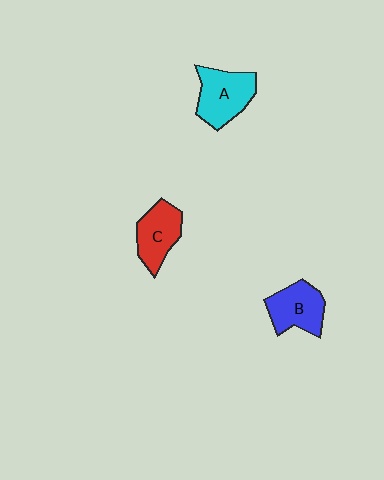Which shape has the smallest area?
Shape C (red).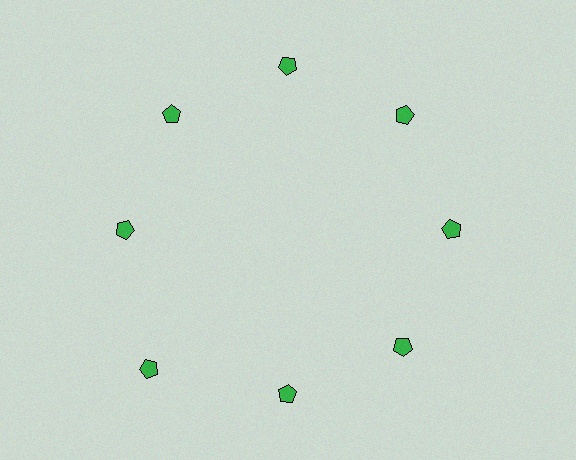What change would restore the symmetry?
The symmetry would be restored by moving it inward, back onto the ring so that all 8 pentagons sit at equal angles and equal distance from the center.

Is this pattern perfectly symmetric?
No. The 8 green pentagons are arranged in a ring, but one element near the 8 o'clock position is pushed outward from the center, breaking the 8-fold rotational symmetry.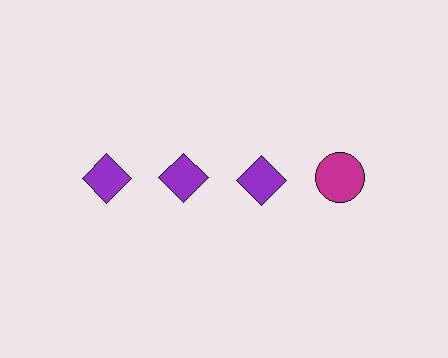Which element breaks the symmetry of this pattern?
The magenta circle in the top row, second from right column breaks the symmetry. All other shapes are purple diamonds.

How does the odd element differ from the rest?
It differs in both color (magenta instead of purple) and shape (circle instead of diamond).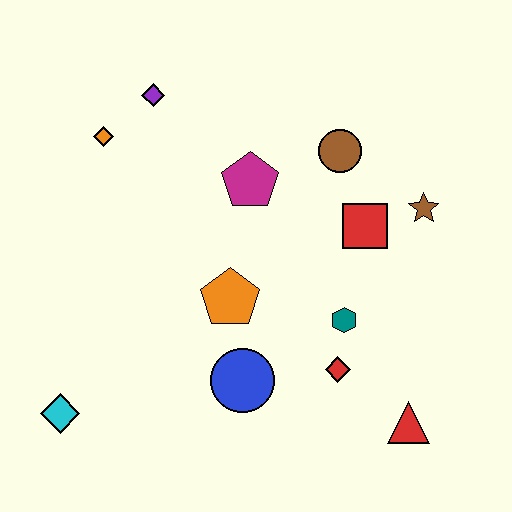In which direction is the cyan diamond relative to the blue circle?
The cyan diamond is to the left of the blue circle.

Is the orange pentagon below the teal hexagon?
No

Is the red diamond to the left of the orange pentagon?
No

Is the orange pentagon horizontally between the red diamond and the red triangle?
No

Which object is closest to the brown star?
The red square is closest to the brown star.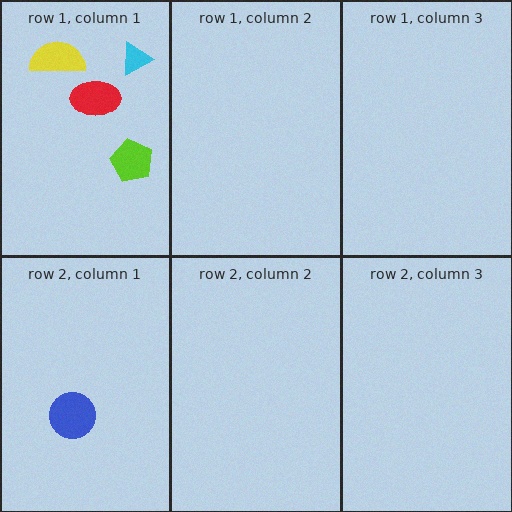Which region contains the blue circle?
The row 2, column 1 region.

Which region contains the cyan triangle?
The row 1, column 1 region.